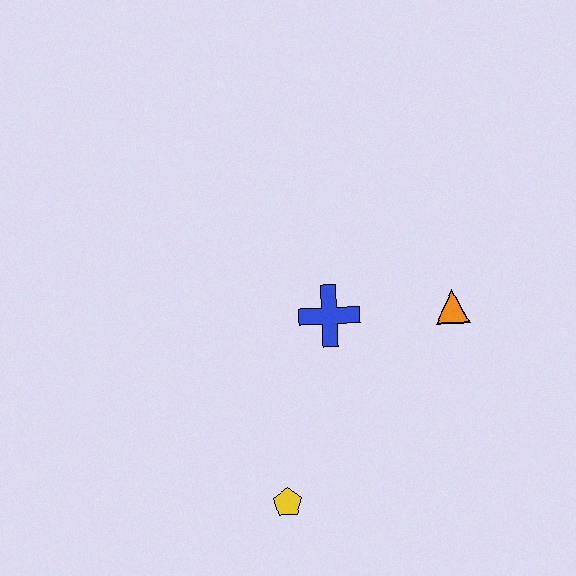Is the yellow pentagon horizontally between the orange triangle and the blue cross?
No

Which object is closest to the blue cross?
The orange triangle is closest to the blue cross.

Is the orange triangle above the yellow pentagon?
Yes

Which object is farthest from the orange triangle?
The yellow pentagon is farthest from the orange triangle.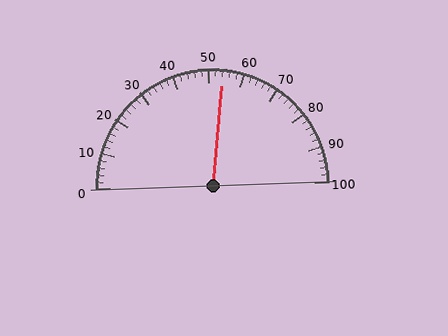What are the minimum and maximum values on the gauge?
The gauge ranges from 0 to 100.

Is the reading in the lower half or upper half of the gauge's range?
The reading is in the upper half of the range (0 to 100).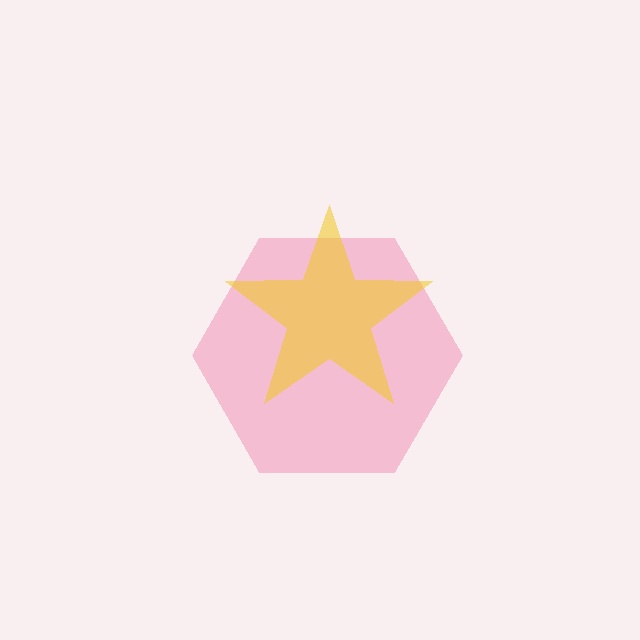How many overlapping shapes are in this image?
There are 2 overlapping shapes in the image.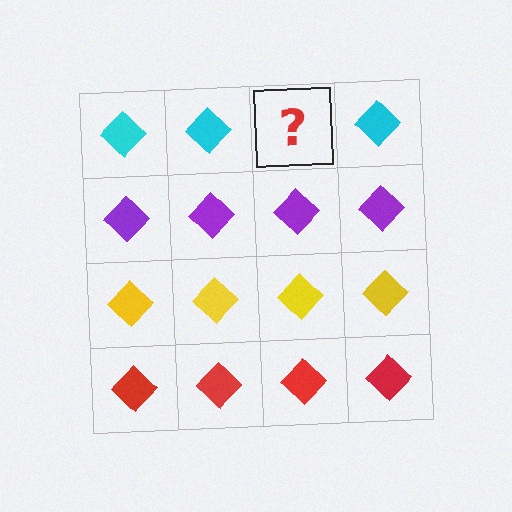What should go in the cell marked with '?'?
The missing cell should contain a cyan diamond.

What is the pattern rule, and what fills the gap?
The rule is that each row has a consistent color. The gap should be filled with a cyan diamond.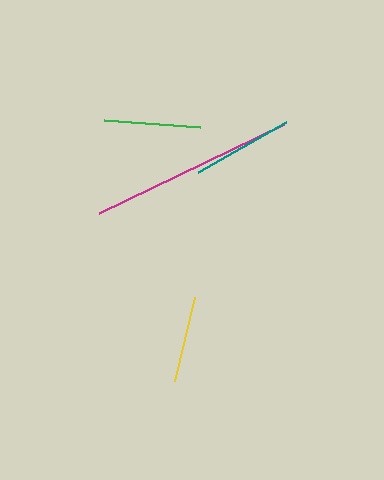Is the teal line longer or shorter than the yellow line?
The teal line is longer than the yellow line.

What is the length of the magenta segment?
The magenta segment is approximately 205 pixels long.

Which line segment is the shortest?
The yellow line is the shortest at approximately 86 pixels.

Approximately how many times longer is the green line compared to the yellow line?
The green line is approximately 1.1 times the length of the yellow line.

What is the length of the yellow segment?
The yellow segment is approximately 86 pixels long.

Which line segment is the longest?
The magenta line is the longest at approximately 205 pixels.